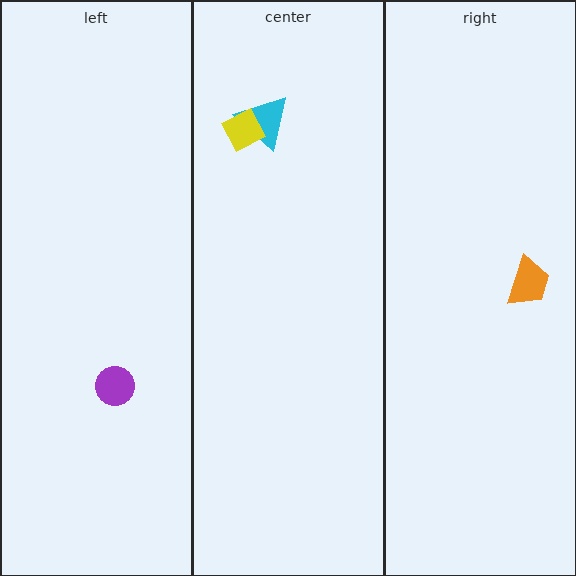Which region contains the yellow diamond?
The center region.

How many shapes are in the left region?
1.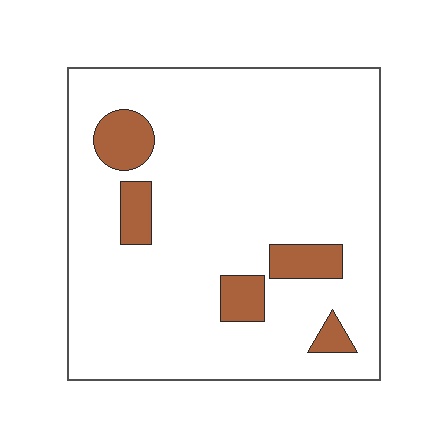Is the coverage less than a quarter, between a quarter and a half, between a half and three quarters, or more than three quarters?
Less than a quarter.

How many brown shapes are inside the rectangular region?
5.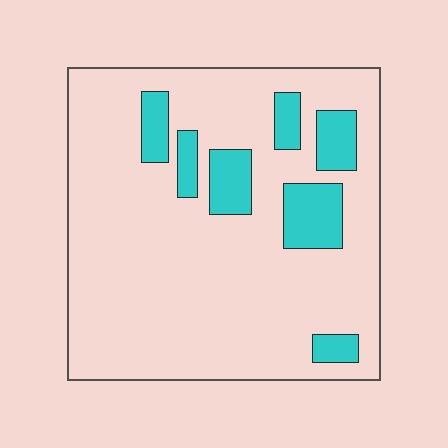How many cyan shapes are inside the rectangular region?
7.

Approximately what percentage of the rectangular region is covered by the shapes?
Approximately 15%.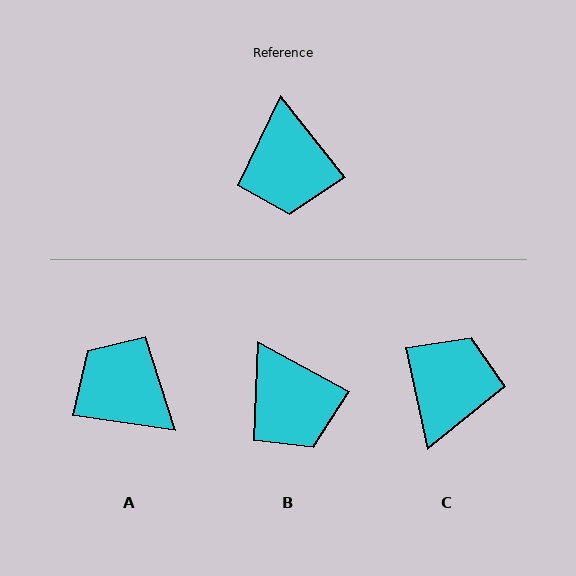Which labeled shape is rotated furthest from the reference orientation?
C, about 154 degrees away.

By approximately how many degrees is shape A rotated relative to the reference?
Approximately 137 degrees clockwise.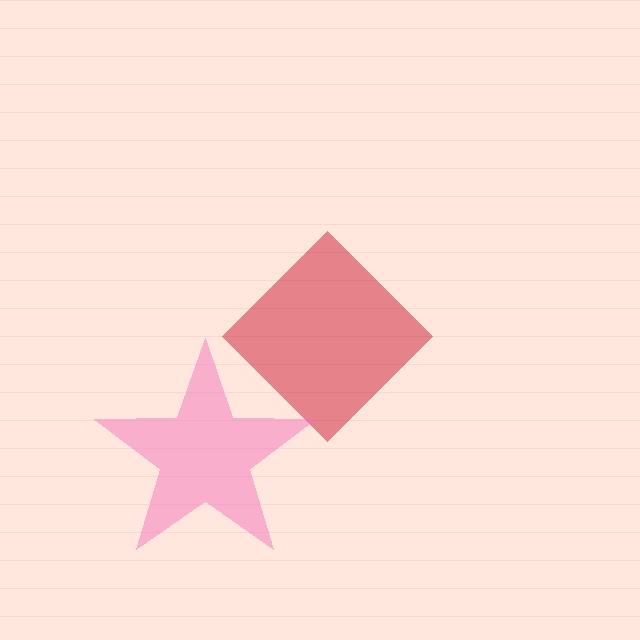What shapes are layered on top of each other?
The layered shapes are: a red diamond, a pink star.